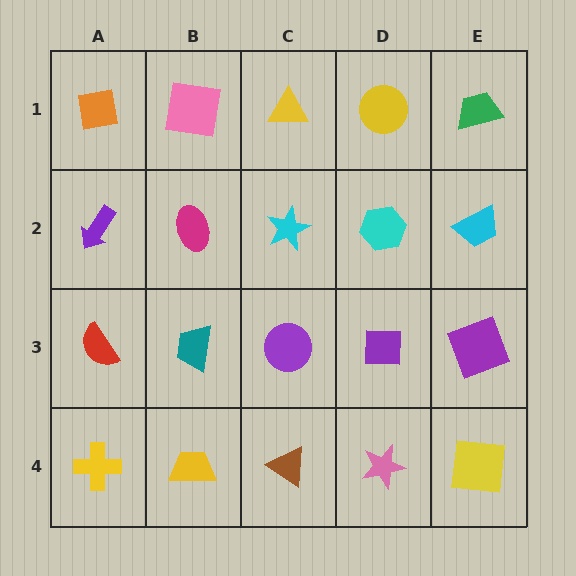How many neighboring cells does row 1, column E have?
2.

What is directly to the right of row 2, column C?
A cyan hexagon.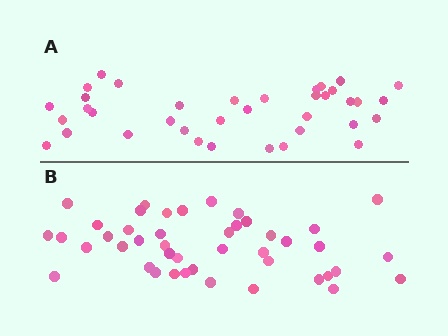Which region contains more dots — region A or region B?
Region B (the bottom region) has more dots.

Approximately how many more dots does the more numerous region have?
Region B has roughly 8 or so more dots than region A.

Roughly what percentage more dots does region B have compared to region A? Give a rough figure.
About 20% more.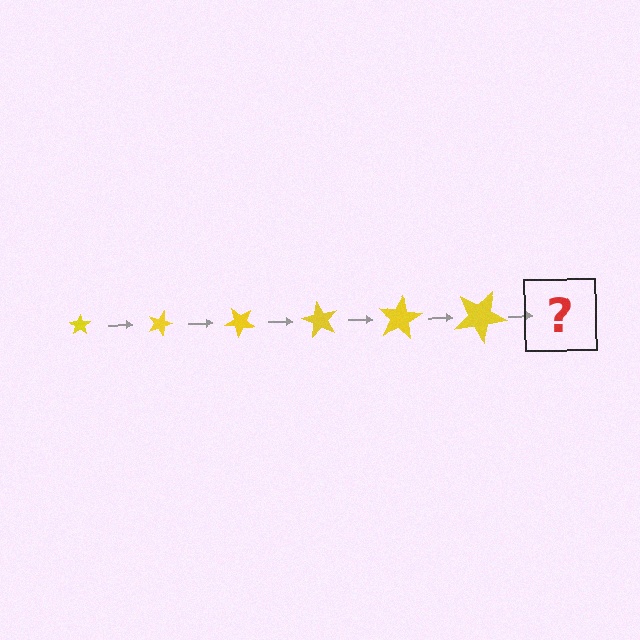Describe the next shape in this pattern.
It should be a star, larger than the previous one and rotated 120 degrees from the start.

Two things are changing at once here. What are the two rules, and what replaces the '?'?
The two rules are that the star grows larger each step and it rotates 20 degrees each step. The '?' should be a star, larger than the previous one and rotated 120 degrees from the start.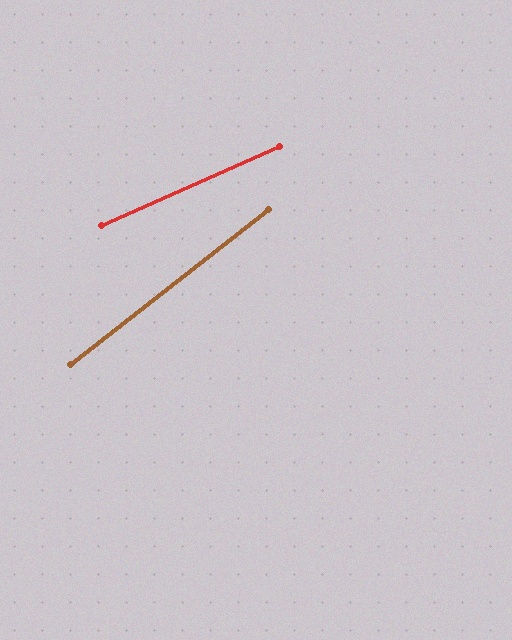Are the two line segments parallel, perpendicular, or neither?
Neither parallel nor perpendicular — they differ by about 14°.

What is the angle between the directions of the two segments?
Approximately 14 degrees.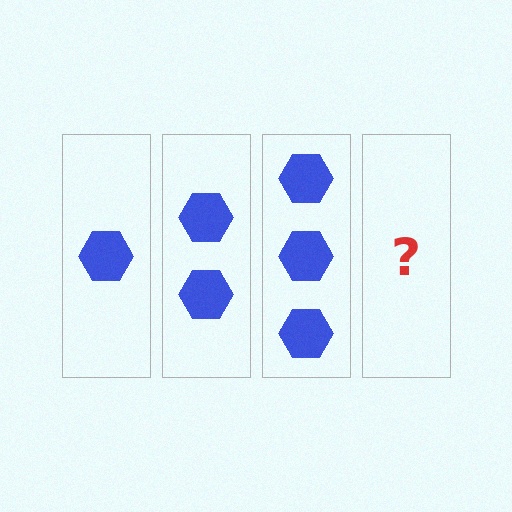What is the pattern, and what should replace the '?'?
The pattern is that each step adds one more hexagon. The '?' should be 4 hexagons.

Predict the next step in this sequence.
The next step is 4 hexagons.